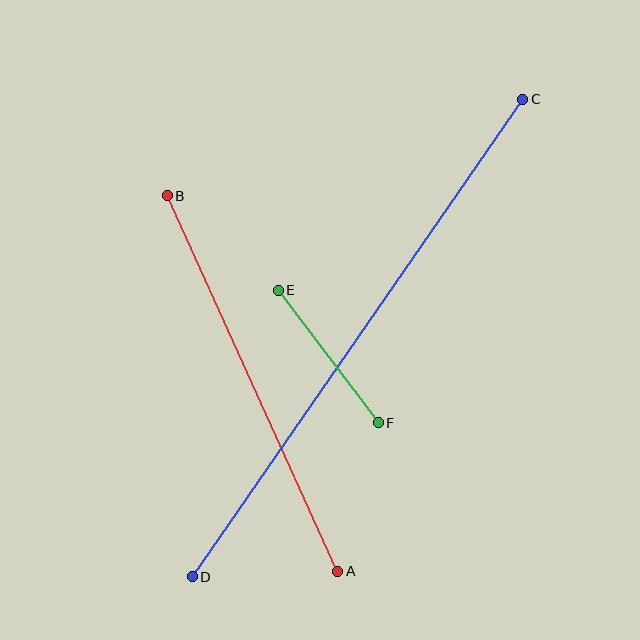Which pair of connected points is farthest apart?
Points C and D are farthest apart.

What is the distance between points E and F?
The distance is approximately 166 pixels.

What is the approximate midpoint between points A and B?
The midpoint is at approximately (253, 384) pixels.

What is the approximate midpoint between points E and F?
The midpoint is at approximately (328, 357) pixels.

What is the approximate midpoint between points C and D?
The midpoint is at approximately (358, 338) pixels.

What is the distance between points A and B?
The distance is approximately 412 pixels.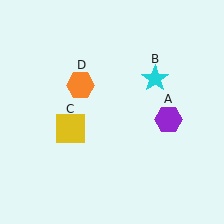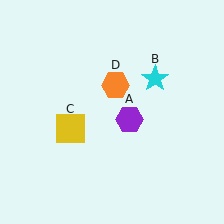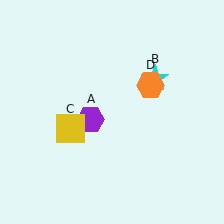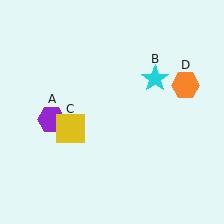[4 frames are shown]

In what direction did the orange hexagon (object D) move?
The orange hexagon (object D) moved right.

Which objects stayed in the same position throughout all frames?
Cyan star (object B) and yellow square (object C) remained stationary.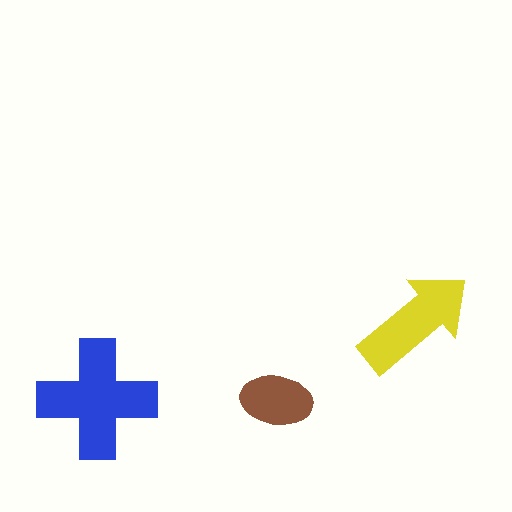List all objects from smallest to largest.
The brown ellipse, the yellow arrow, the blue cross.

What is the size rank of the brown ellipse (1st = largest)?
3rd.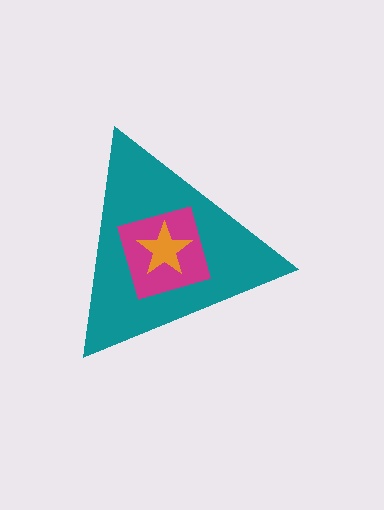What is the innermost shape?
The orange star.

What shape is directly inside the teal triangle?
The magenta diamond.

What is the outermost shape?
The teal triangle.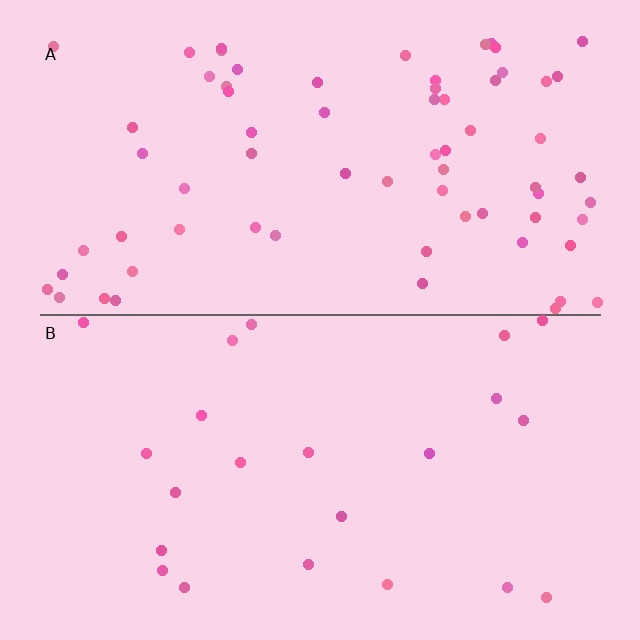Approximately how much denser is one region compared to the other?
Approximately 3.1× — region A over region B.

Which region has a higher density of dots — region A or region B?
A (the top).